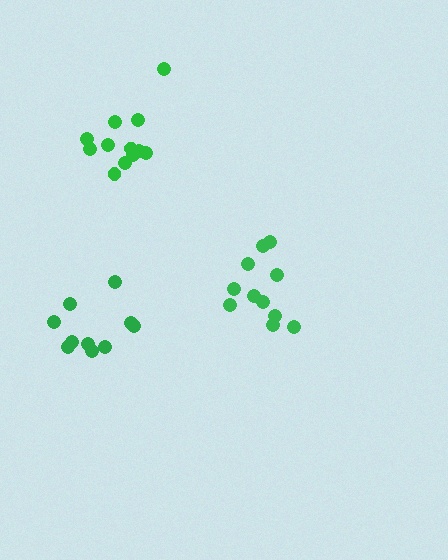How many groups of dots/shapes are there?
There are 3 groups.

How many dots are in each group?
Group 1: 11 dots, Group 2: 12 dots, Group 3: 10 dots (33 total).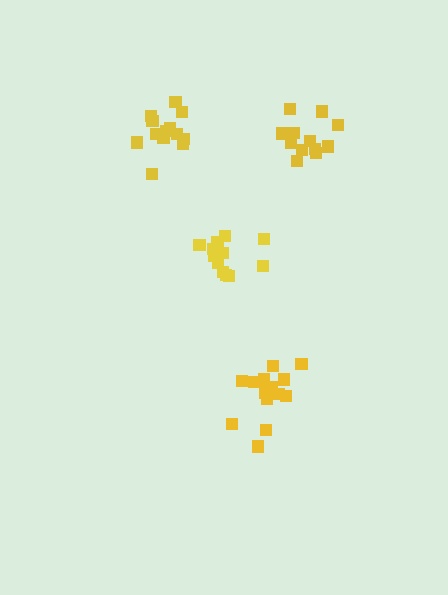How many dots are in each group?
Group 1: 13 dots, Group 2: 12 dots, Group 3: 12 dots, Group 4: 15 dots (52 total).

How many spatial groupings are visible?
There are 4 spatial groupings.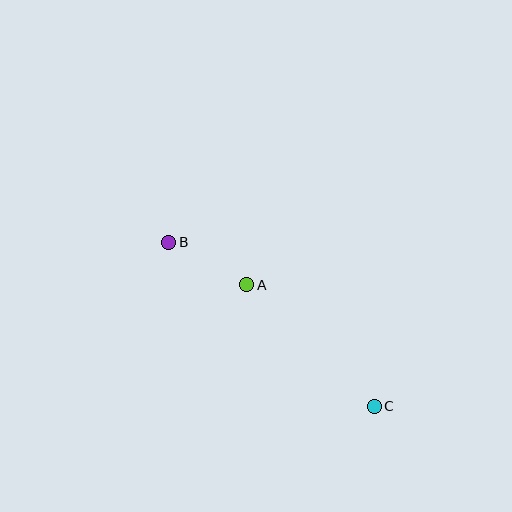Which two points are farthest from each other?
Points B and C are farthest from each other.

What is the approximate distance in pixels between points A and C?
The distance between A and C is approximately 176 pixels.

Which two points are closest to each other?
Points A and B are closest to each other.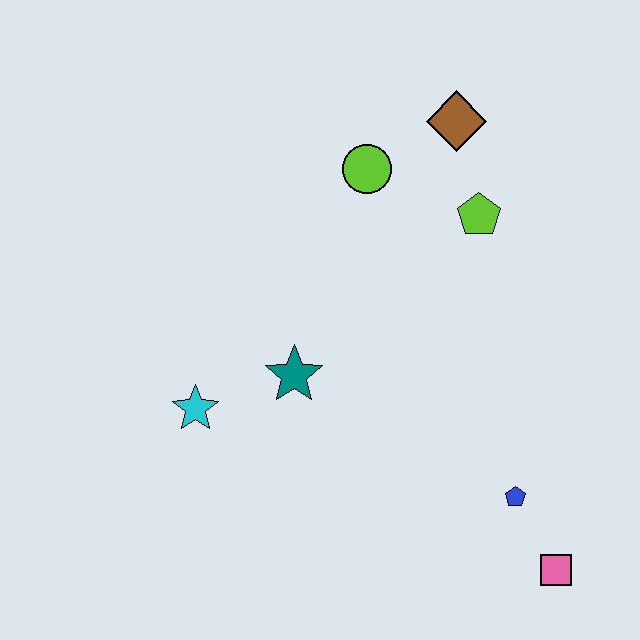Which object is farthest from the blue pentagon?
The brown diamond is farthest from the blue pentagon.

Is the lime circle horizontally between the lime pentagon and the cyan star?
Yes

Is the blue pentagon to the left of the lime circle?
No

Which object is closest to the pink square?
The blue pentagon is closest to the pink square.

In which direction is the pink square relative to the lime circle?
The pink square is below the lime circle.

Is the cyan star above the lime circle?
No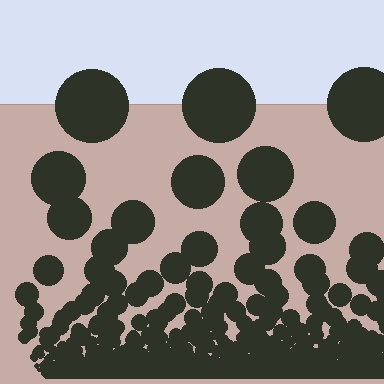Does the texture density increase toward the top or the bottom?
Density increases toward the bottom.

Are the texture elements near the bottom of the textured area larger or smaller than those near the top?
Smaller. The gradient is inverted — elements near the bottom are smaller and denser.